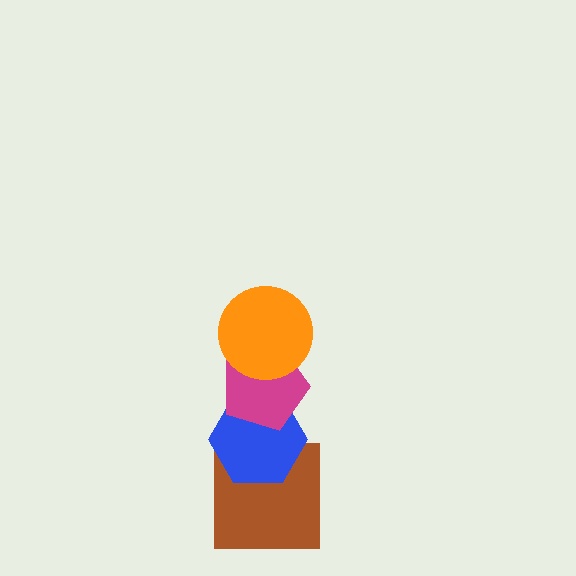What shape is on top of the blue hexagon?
The magenta pentagon is on top of the blue hexagon.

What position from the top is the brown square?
The brown square is 4th from the top.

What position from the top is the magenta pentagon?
The magenta pentagon is 2nd from the top.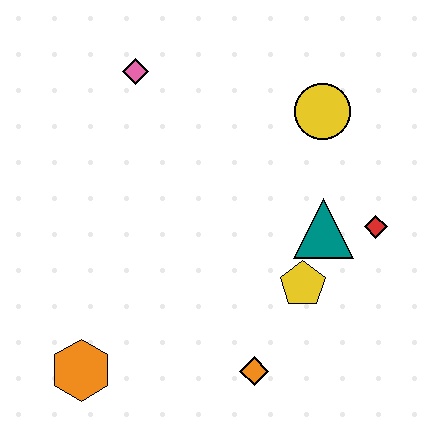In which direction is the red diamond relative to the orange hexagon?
The red diamond is to the right of the orange hexagon.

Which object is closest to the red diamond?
The teal triangle is closest to the red diamond.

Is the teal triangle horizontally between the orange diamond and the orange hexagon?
No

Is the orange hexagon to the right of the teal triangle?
No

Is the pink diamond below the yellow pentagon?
No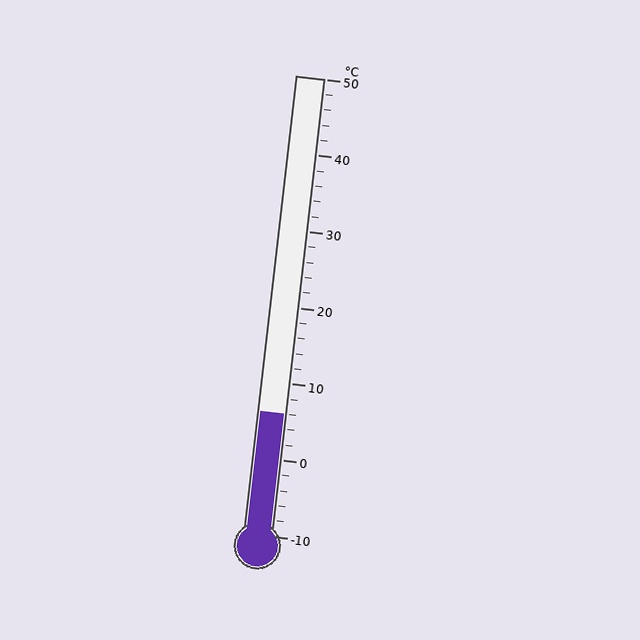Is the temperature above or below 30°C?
The temperature is below 30°C.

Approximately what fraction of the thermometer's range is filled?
The thermometer is filled to approximately 25% of its range.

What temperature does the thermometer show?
The thermometer shows approximately 6°C.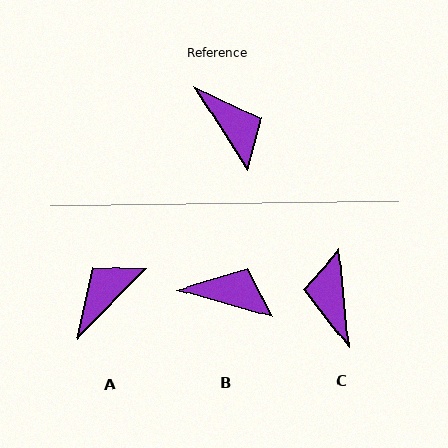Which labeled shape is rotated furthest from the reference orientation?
C, about 153 degrees away.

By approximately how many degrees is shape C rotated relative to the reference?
Approximately 153 degrees counter-clockwise.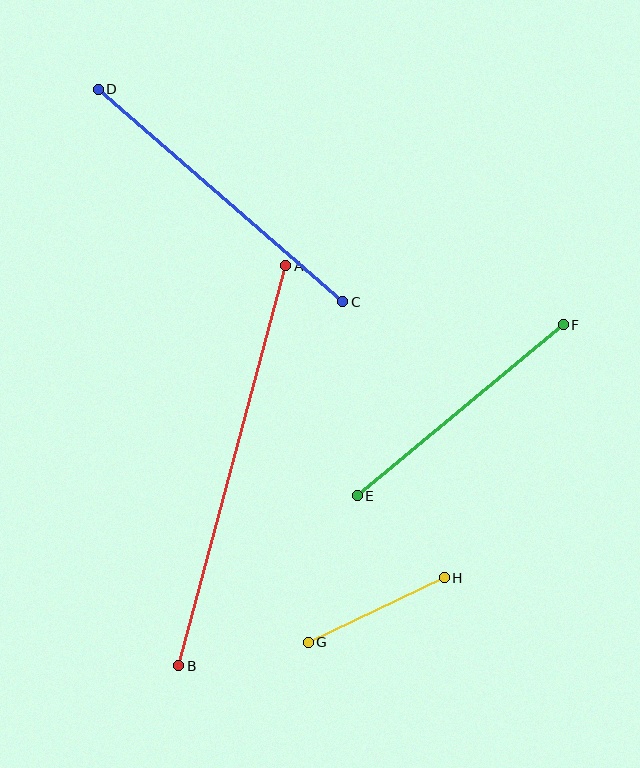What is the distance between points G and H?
The distance is approximately 151 pixels.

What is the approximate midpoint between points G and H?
The midpoint is at approximately (376, 610) pixels.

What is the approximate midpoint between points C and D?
The midpoint is at approximately (221, 195) pixels.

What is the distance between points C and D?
The distance is approximately 324 pixels.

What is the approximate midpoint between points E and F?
The midpoint is at approximately (460, 410) pixels.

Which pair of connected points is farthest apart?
Points A and B are farthest apart.